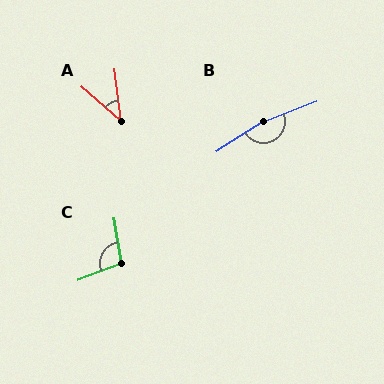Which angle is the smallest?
A, at approximately 42 degrees.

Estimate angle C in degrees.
Approximately 101 degrees.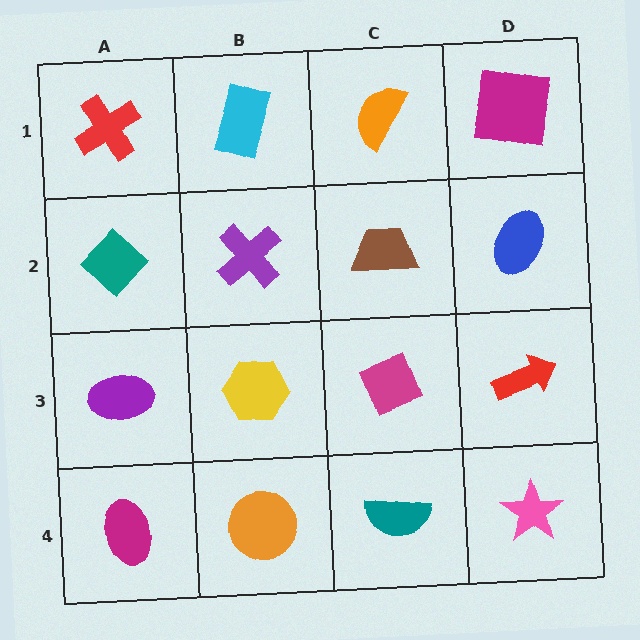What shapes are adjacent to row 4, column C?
A magenta diamond (row 3, column C), an orange circle (row 4, column B), a pink star (row 4, column D).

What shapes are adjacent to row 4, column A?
A purple ellipse (row 3, column A), an orange circle (row 4, column B).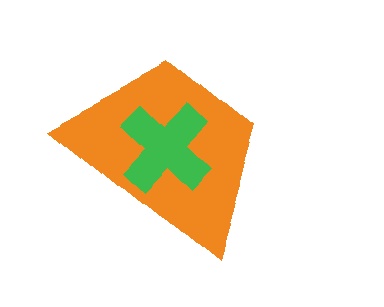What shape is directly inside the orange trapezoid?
The green cross.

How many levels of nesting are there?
2.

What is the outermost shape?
The orange trapezoid.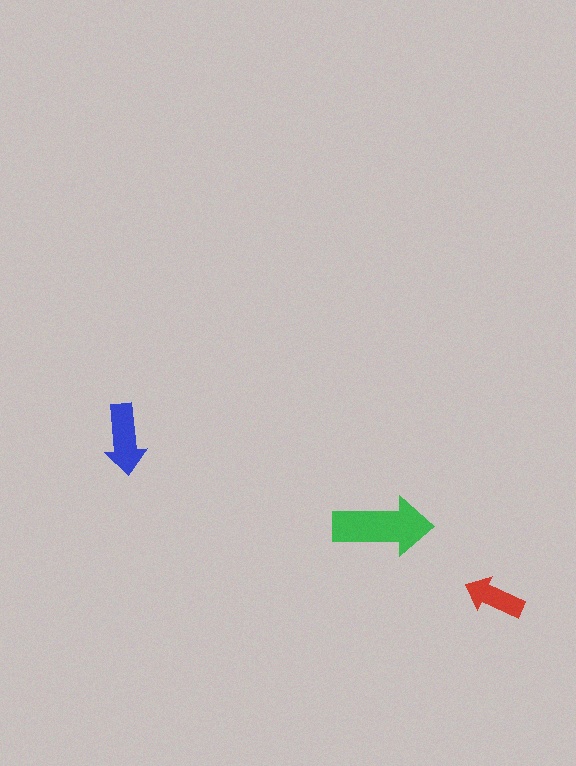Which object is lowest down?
The red arrow is bottommost.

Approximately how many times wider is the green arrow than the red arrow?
About 1.5 times wider.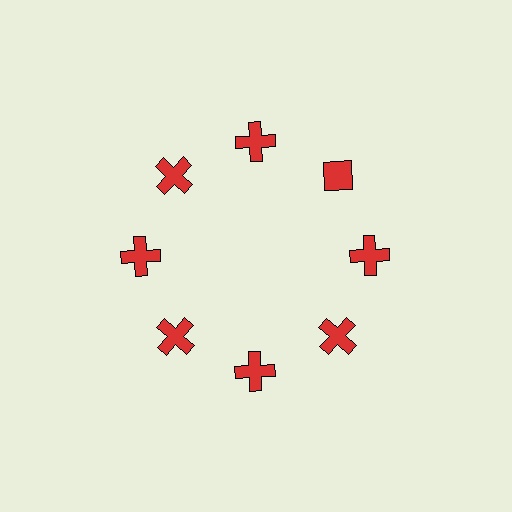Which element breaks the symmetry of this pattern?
The red diamond at roughly the 2 o'clock position breaks the symmetry. All other shapes are red crosses.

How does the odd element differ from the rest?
It has a different shape: diamond instead of cross.